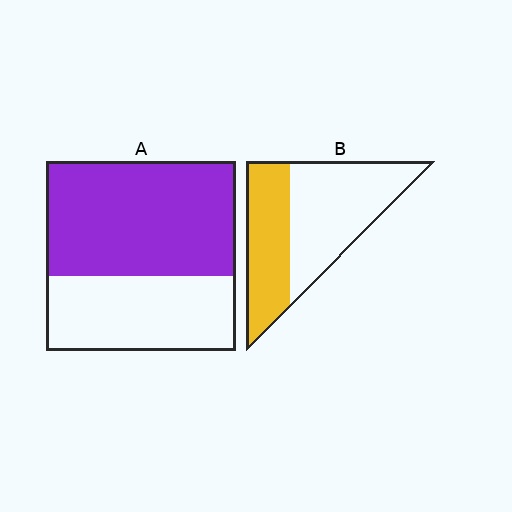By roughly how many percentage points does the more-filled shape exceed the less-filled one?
By roughly 20 percentage points (A over B).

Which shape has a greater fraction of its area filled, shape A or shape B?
Shape A.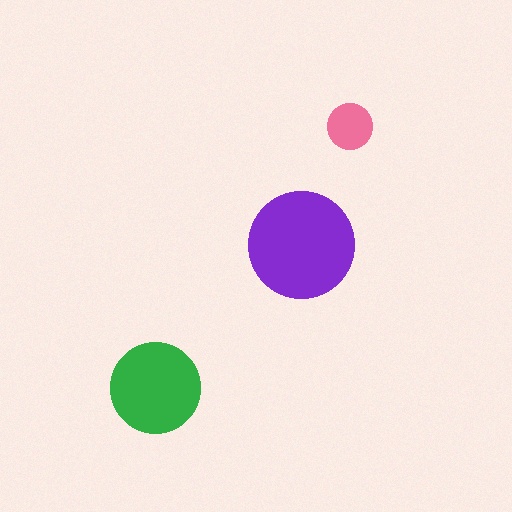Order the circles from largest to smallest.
the purple one, the green one, the pink one.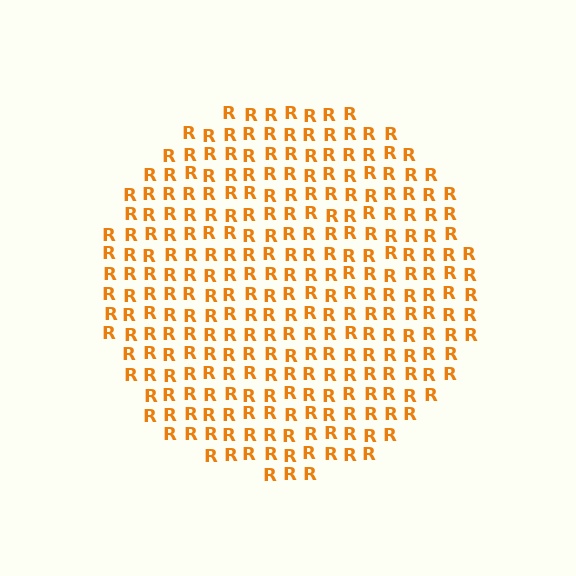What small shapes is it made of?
It is made of small letter R's.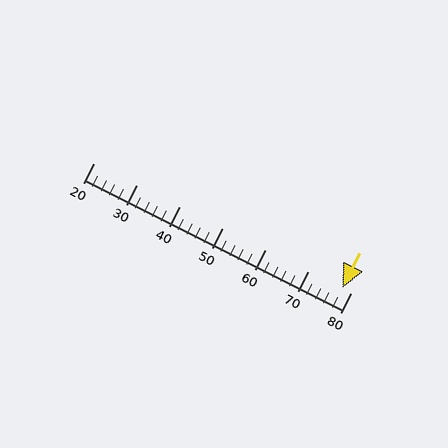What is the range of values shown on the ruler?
The ruler shows values from 20 to 80.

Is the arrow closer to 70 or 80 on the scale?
The arrow is closer to 80.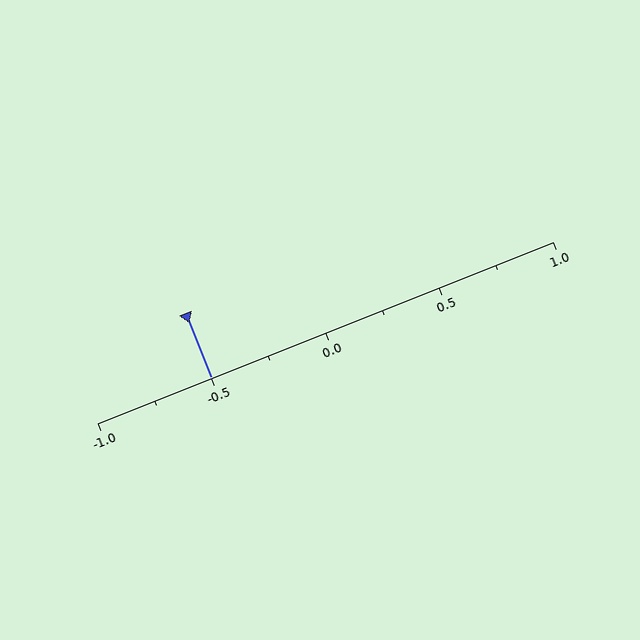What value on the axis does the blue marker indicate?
The marker indicates approximately -0.5.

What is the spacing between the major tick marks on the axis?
The major ticks are spaced 0.5 apart.